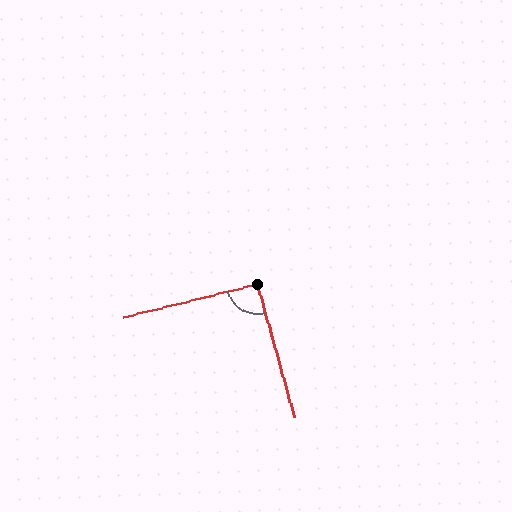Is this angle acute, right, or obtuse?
It is approximately a right angle.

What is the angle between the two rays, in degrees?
Approximately 92 degrees.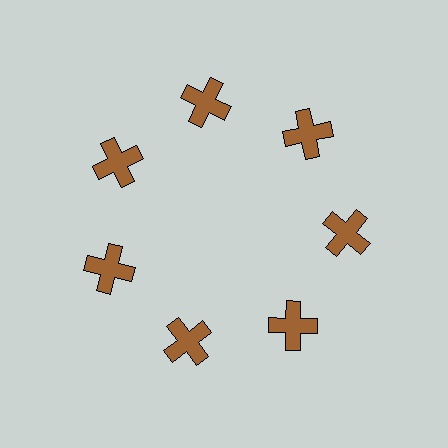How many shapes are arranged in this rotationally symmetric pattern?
There are 7 shapes, arranged in 7 groups of 1.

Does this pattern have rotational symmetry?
Yes, this pattern has 7-fold rotational symmetry. It looks the same after rotating 51 degrees around the center.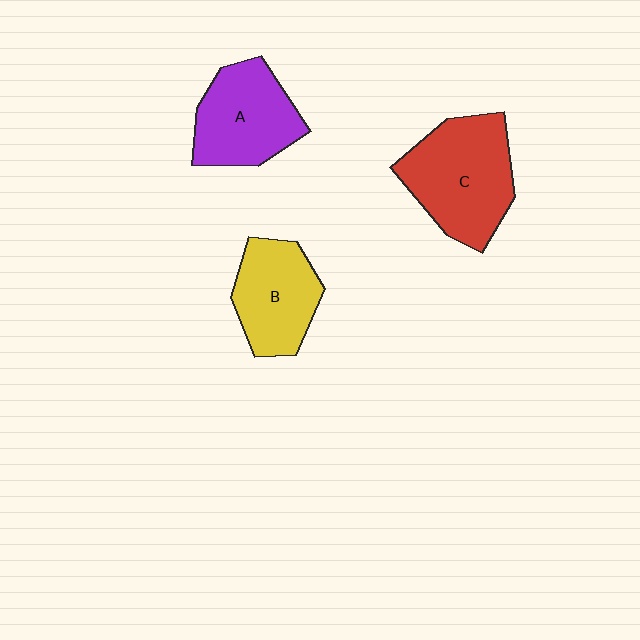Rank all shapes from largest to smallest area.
From largest to smallest: C (red), A (purple), B (yellow).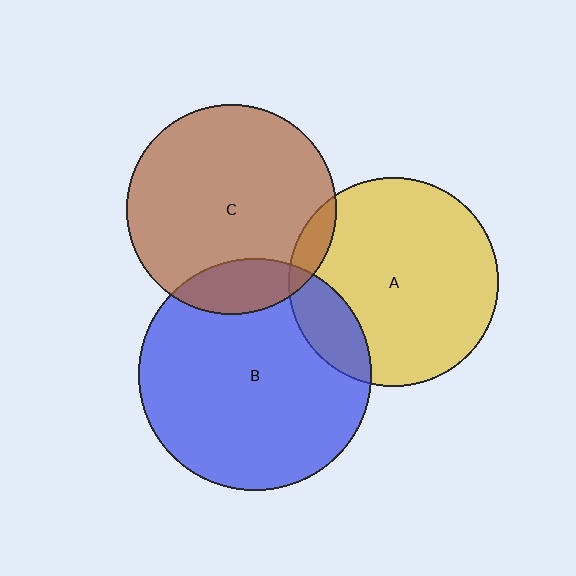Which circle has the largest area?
Circle B (blue).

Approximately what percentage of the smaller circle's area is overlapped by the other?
Approximately 15%.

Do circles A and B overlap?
Yes.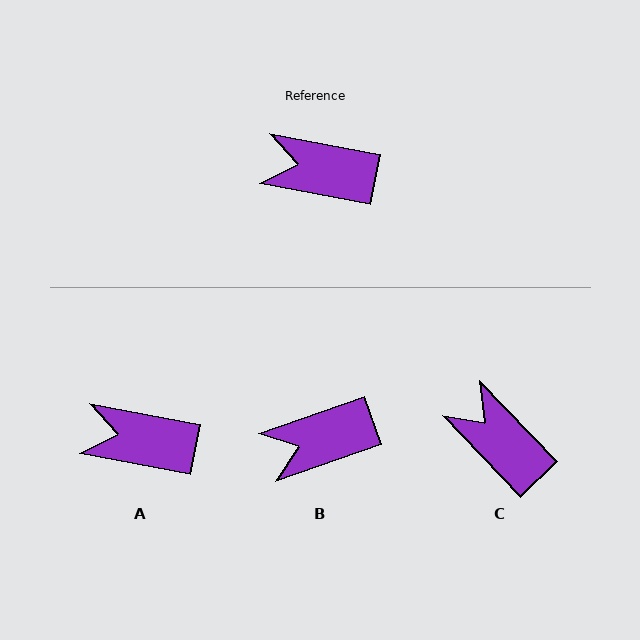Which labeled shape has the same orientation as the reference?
A.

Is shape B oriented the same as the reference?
No, it is off by about 30 degrees.